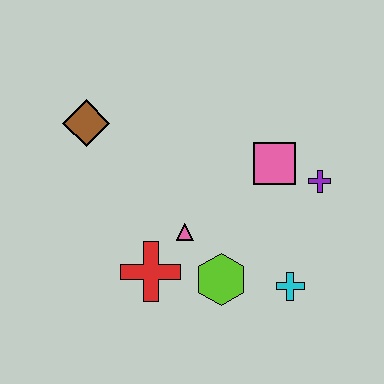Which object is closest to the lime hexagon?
The pink triangle is closest to the lime hexagon.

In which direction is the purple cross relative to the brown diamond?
The purple cross is to the right of the brown diamond.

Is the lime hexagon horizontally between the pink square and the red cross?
Yes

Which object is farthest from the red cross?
The purple cross is farthest from the red cross.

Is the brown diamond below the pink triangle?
No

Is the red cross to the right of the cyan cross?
No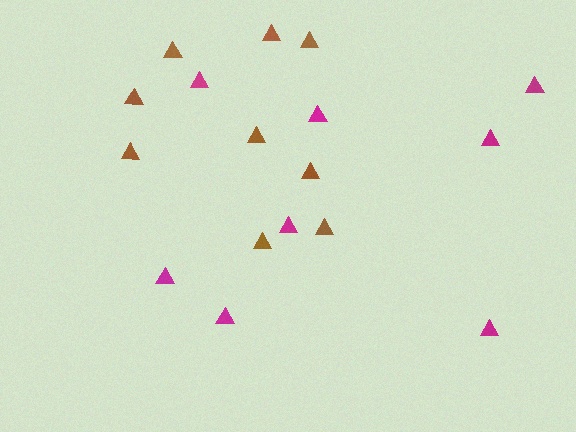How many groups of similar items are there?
There are 2 groups: one group of brown triangles (9) and one group of magenta triangles (8).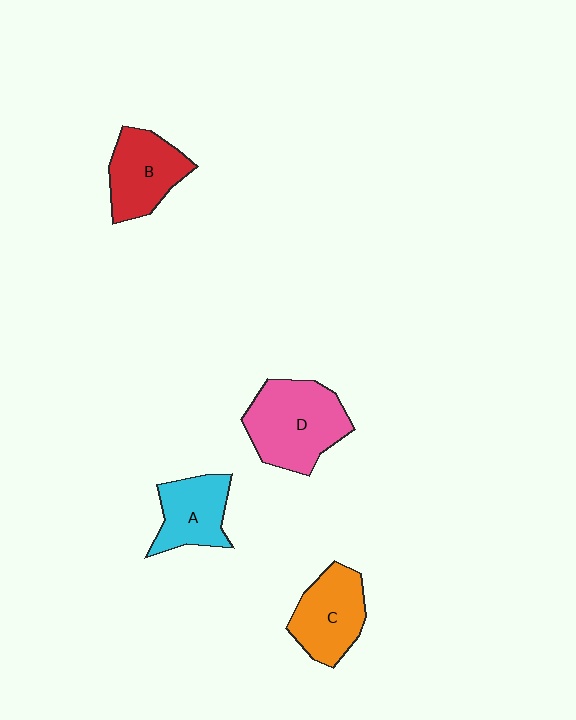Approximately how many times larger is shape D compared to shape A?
Approximately 1.5 times.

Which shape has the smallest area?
Shape A (cyan).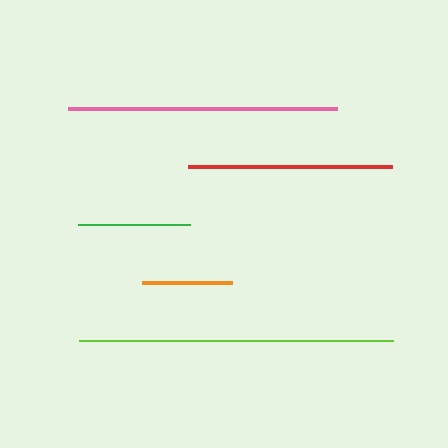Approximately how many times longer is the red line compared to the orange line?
The red line is approximately 2.3 times the length of the orange line.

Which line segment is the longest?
The lime line is the longest at approximately 314 pixels.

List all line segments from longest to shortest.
From longest to shortest: lime, pink, red, green, orange.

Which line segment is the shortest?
The orange line is the shortest at approximately 90 pixels.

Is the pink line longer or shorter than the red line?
The pink line is longer than the red line.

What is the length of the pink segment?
The pink segment is approximately 269 pixels long.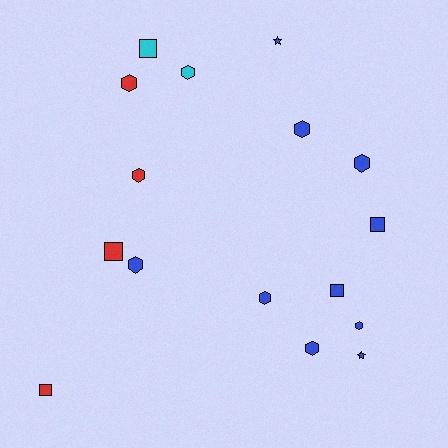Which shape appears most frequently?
Hexagon, with 9 objects.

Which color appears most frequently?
Blue, with 10 objects.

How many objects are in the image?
There are 16 objects.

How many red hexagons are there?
There are 2 red hexagons.